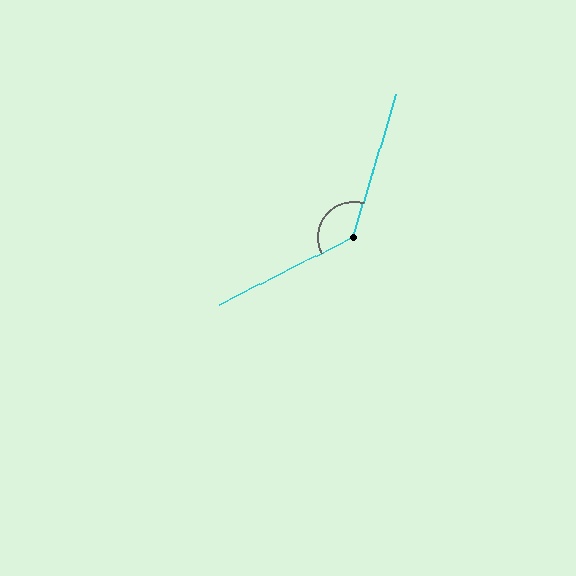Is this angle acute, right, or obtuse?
It is obtuse.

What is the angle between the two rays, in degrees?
Approximately 133 degrees.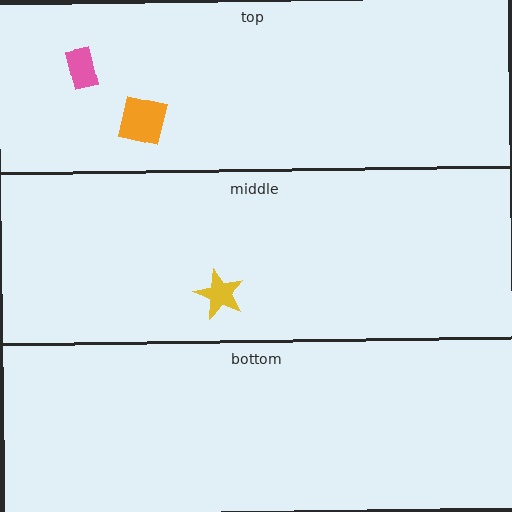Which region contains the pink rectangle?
The top region.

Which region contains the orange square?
The top region.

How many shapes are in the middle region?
1.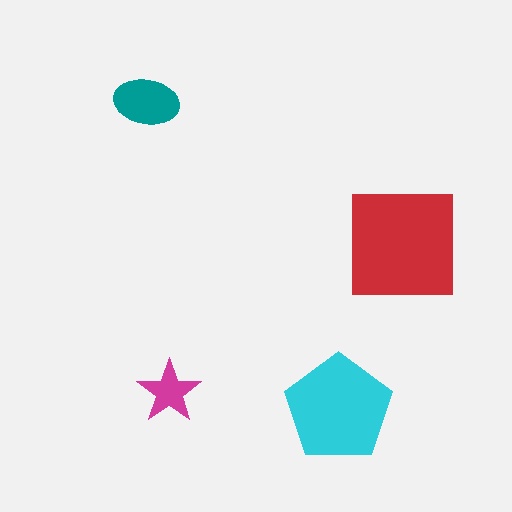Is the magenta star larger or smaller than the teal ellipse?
Smaller.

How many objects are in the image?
There are 4 objects in the image.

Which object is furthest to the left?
The teal ellipse is leftmost.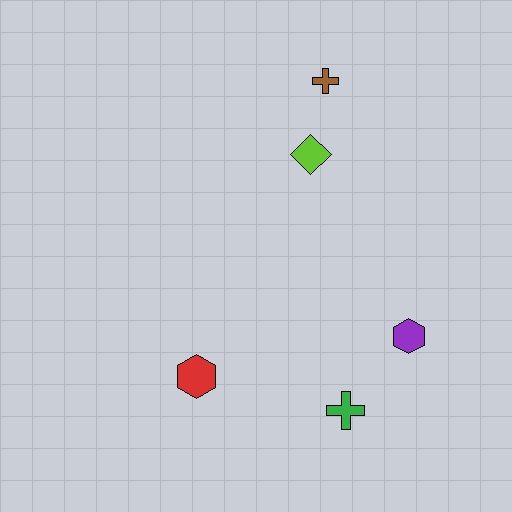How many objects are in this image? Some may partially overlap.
There are 5 objects.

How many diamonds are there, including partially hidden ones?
There is 1 diamond.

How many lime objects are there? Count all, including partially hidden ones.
There is 1 lime object.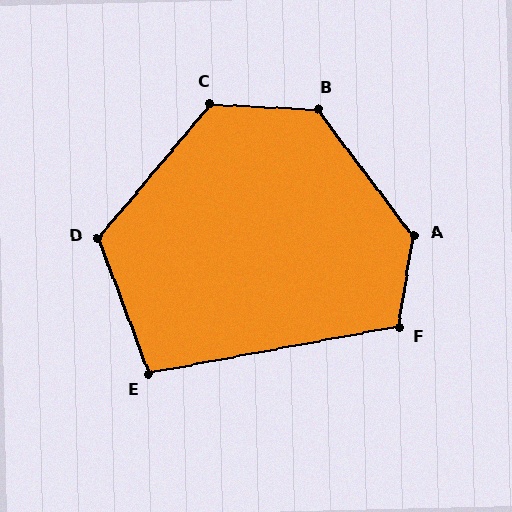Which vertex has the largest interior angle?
A, at approximately 133 degrees.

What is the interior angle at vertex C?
Approximately 127 degrees (obtuse).